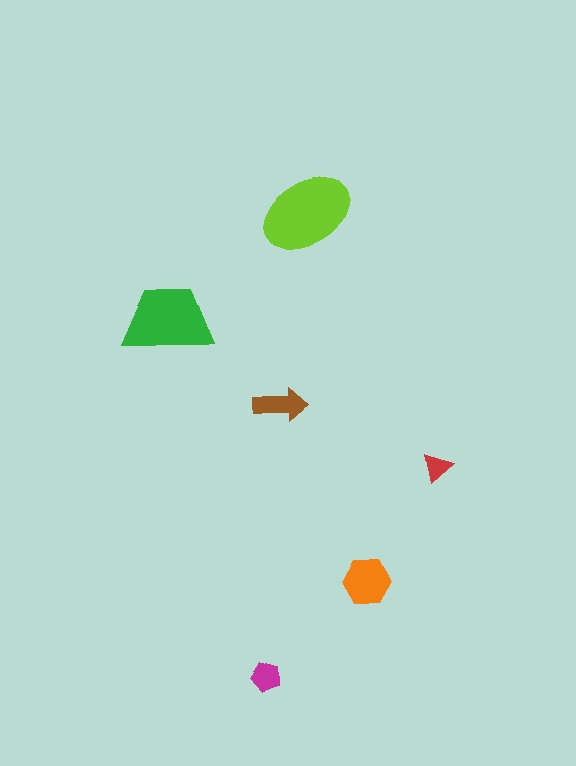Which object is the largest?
The lime ellipse.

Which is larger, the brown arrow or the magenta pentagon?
The brown arrow.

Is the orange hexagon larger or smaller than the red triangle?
Larger.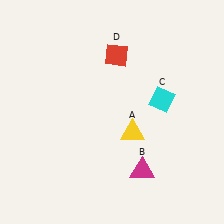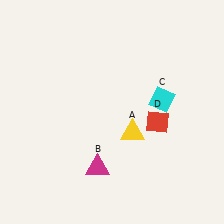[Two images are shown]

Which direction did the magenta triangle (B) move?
The magenta triangle (B) moved left.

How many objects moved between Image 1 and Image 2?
2 objects moved between the two images.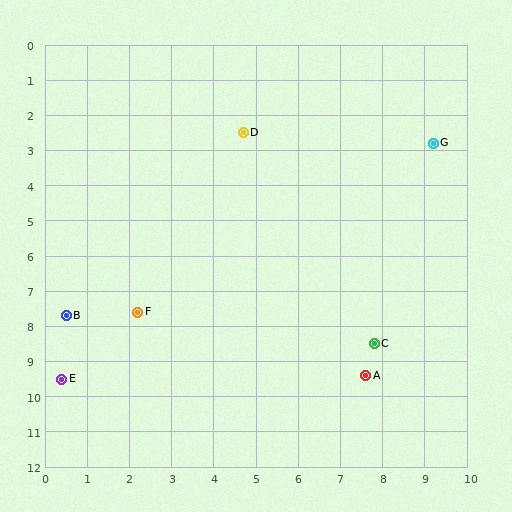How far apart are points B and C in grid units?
Points B and C are about 7.3 grid units apart.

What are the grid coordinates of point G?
Point G is at approximately (9.2, 2.8).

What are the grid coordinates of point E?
Point E is at approximately (0.4, 9.5).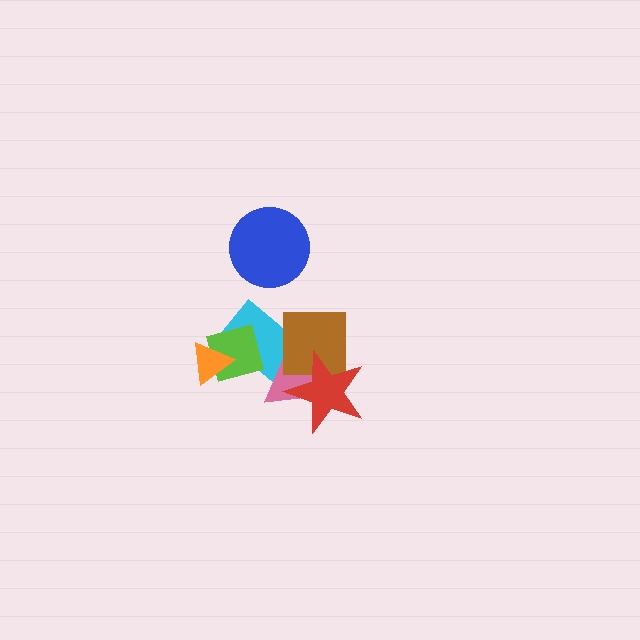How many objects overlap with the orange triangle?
2 objects overlap with the orange triangle.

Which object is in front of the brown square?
The red star is in front of the brown square.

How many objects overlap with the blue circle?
0 objects overlap with the blue circle.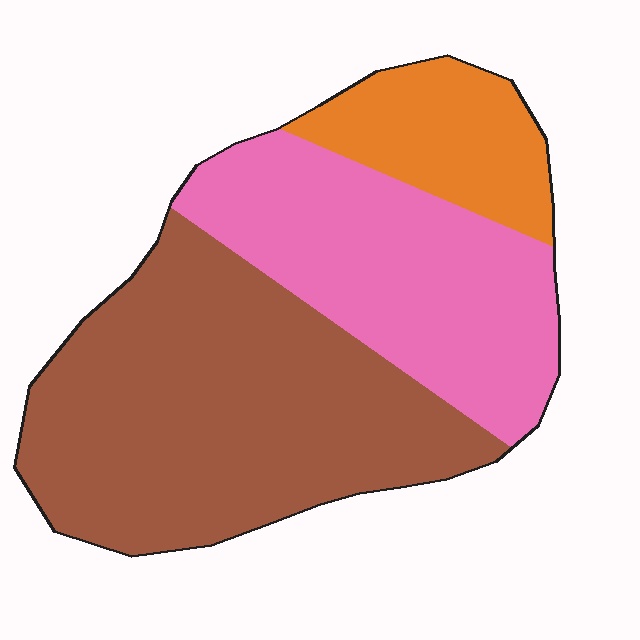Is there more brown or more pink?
Brown.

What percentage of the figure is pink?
Pink takes up between a quarter and a half of the figure.